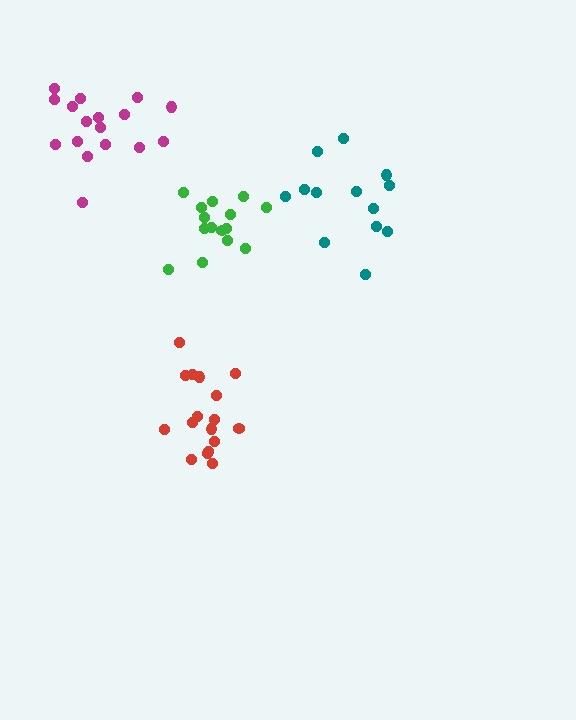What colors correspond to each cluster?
The clusters are colored: green, teal, red, magenta.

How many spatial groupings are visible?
There are 4 spatial groupings.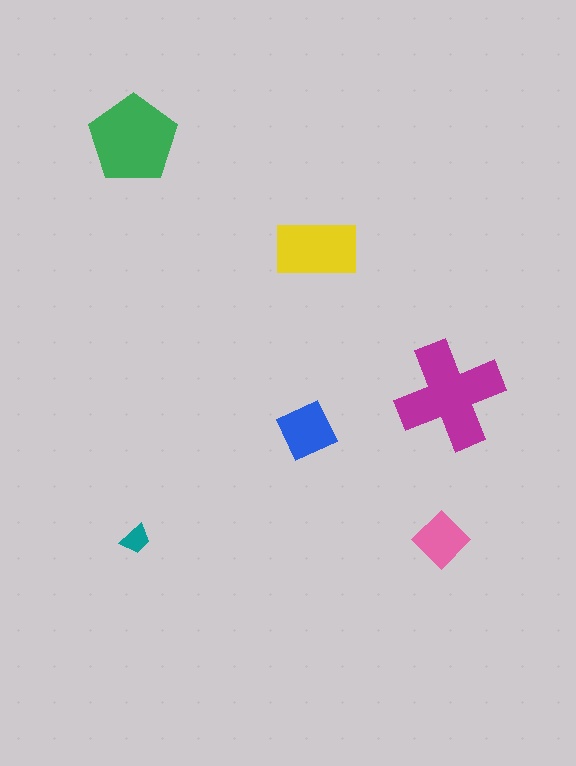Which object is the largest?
The magenta cross.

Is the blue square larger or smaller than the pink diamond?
Larger.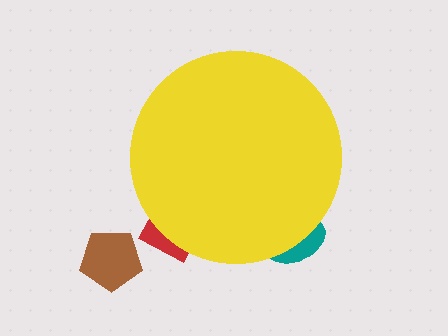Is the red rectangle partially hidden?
Yes, the red rectangle is partially hidden behind the yellow circle.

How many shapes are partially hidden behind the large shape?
2 shapes are partially hidden.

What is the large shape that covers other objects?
A yellow circle.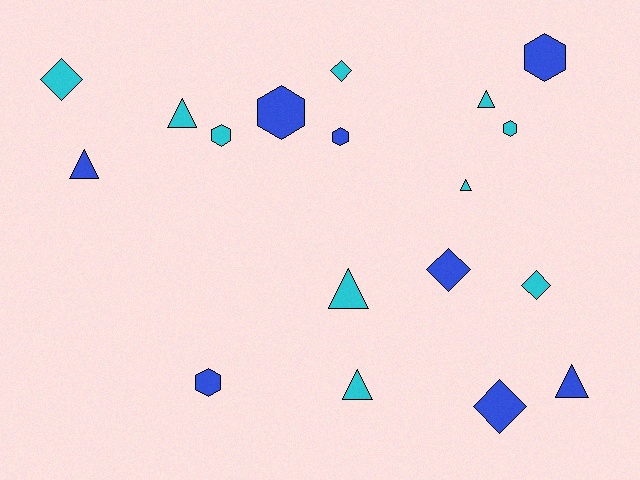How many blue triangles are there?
There are 2 blue triangles.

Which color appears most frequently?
Cyan, with 10 objects.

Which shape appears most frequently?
Triangle, with 7 objects.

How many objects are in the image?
There are 18 objects.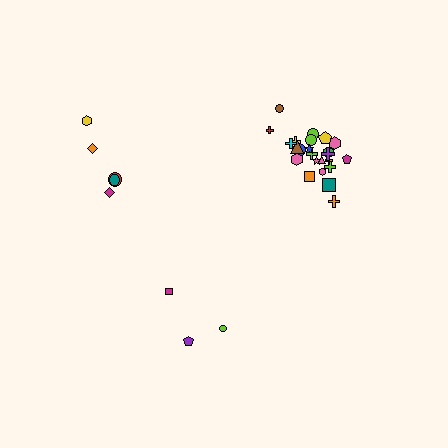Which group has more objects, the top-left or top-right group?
The top-right group.